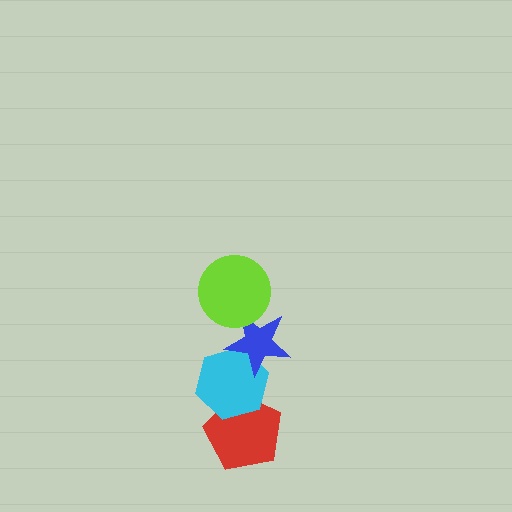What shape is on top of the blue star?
The lime circle is on top of the blue star.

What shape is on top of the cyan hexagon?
The blue star is on top of the cyan hexagon.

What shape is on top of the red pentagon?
The cyan hexagon is on top of the red pentagon.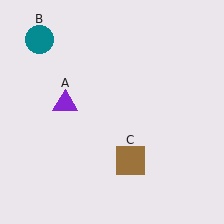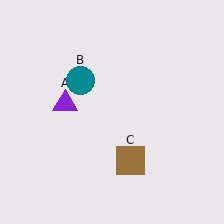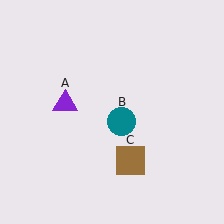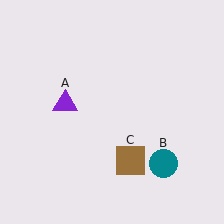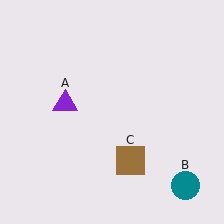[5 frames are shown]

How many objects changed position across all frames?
1 object changed position: teal circle (object B).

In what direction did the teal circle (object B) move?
The teal circle (object B) moved down and to the right.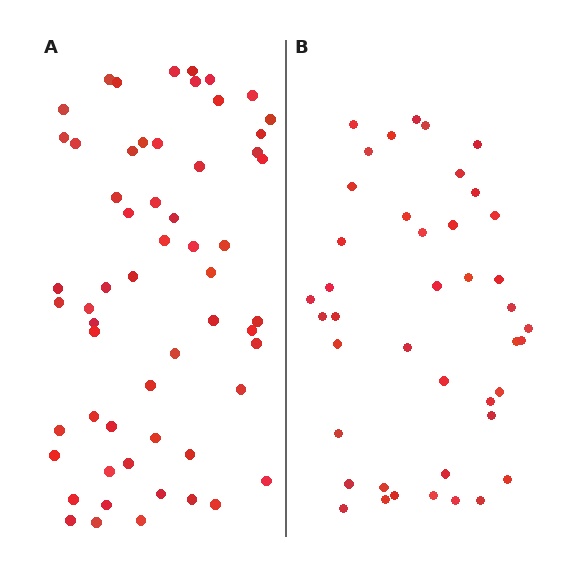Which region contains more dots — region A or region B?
Region A (the left region) has more dots.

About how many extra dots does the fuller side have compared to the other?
Region A has approximately 15 more dots than region B.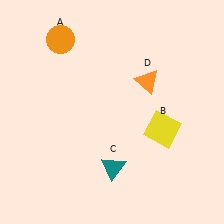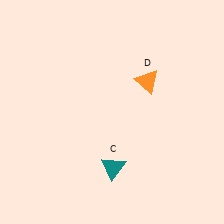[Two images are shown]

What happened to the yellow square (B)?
The yellow square (B) was removed in Image 2. It was in the bottom-right area of Image 1.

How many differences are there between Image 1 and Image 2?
There are 2 differences between the two images.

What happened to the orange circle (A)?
The orange circle (A) was removed in Image 2. It was in the top-left area of Image 1.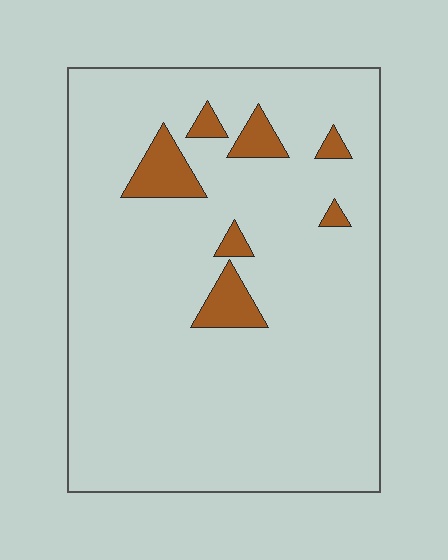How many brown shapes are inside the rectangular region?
7.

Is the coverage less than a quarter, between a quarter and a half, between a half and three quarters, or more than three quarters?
Less than a quarter.